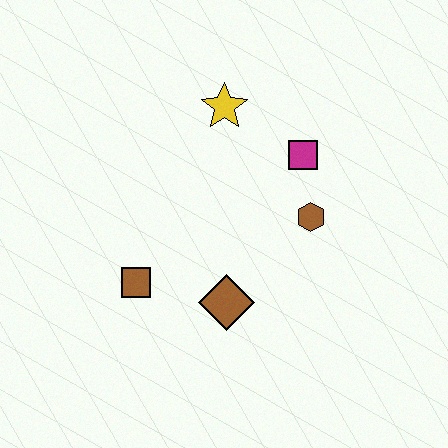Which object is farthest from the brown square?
The magenta square is farthest from the brown square.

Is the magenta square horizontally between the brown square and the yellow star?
No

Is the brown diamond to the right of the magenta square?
No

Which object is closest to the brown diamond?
The brown square is closest to the brown diamond.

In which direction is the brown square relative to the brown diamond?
The brown square is to the left of the brown diamond.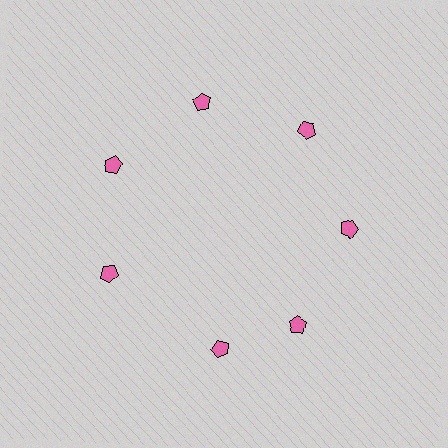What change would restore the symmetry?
The symmetry would be restored by rotating it back into even spacing with its neighbors so that all 7 pentagons sit at equal angles and equal distance from the center.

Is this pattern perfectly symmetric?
No. The 7 pink pentagons are arranged in a ring, but one element near the 6 o'clock position is rotated out of alignment along the ring, breaking the 7-fold rotational symmetry.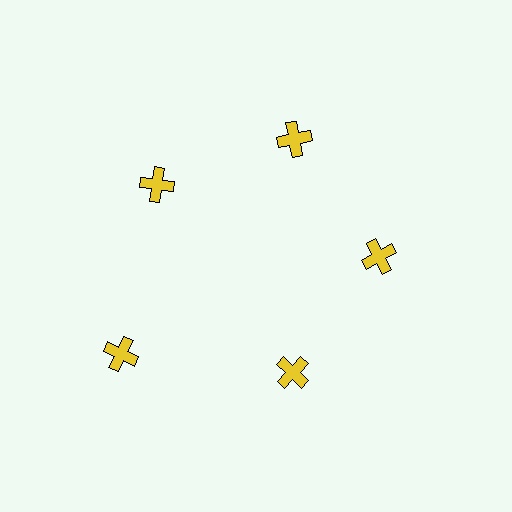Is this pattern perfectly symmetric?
No. The 5 yellow crosses are arranged in a ring, but one element near the 8 o'clock position is pushed outward from the center, breaking the 5-fold rotational symmetry.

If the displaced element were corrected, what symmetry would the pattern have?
It would have 5-fold rotational symmetry — the pattern would map onto itself every 72 degrees.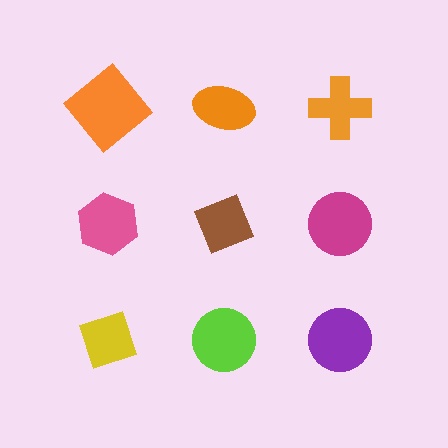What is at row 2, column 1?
A pink hexagon.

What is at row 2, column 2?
A brown diamond.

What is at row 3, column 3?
A purple circle.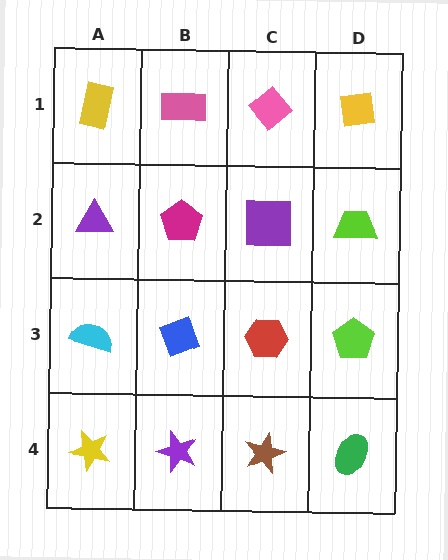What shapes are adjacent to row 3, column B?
A magenta pentagon (row 2, column B), a purple star (row 4, column B), a cyan semicircle (row 3, column A), a red hexagon (row 3, column C).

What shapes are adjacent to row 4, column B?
A blue diamond (row 3, column B), a yellow star (row 4, column A), a brown star (row 4, column C).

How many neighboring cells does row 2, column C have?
4.